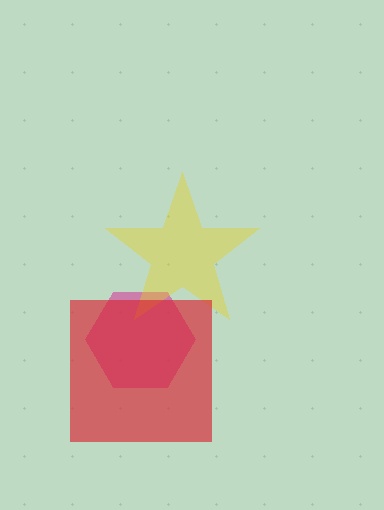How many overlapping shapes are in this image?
There are 3 overlapping shapes in the image.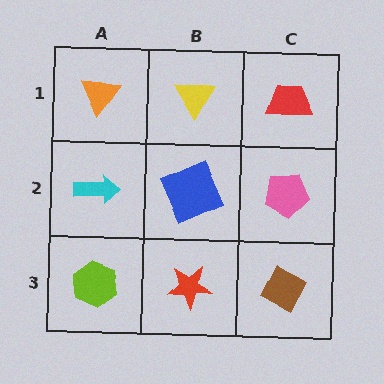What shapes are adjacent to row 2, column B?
A yellow triangle (row 1, column B), a red star (row 3, column B), a cyan arrow (row 2, column A), a pink pentagon (row 2, column C).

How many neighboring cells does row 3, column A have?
2.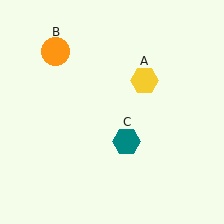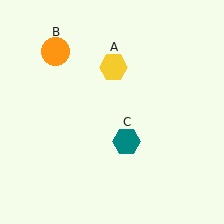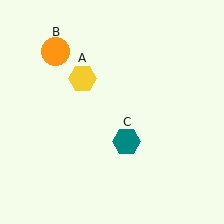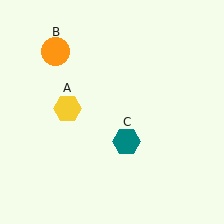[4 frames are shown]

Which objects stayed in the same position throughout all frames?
Orange circle (object B) and teal hexagon (object C) remained stationary.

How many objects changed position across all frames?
1 object changed position: yellow hexagon (object A).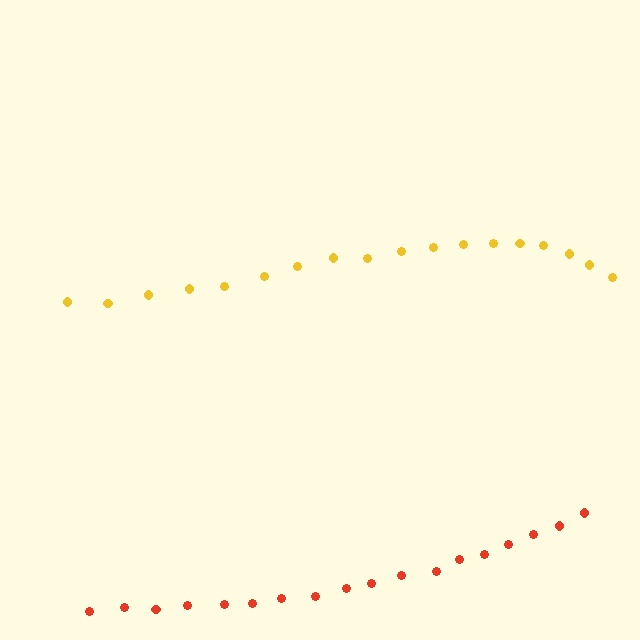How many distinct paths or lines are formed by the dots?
There are 2 distinct paths.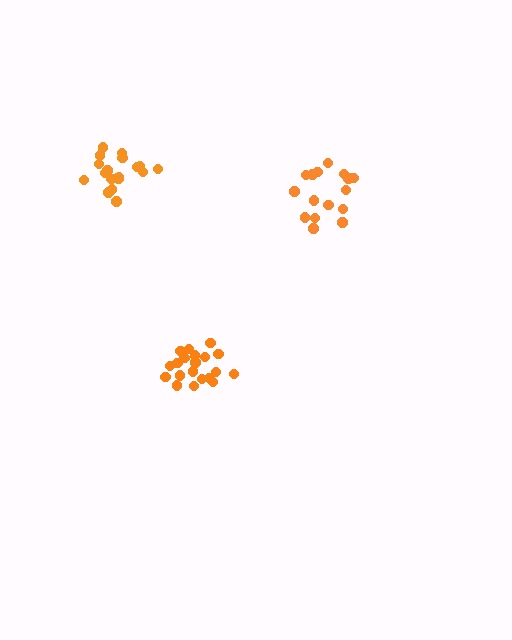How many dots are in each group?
Group 1: 20 dots, Group 2: 16 dots, Group 3: 19 dots (55 total).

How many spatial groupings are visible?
There are 3 spatial groupings.